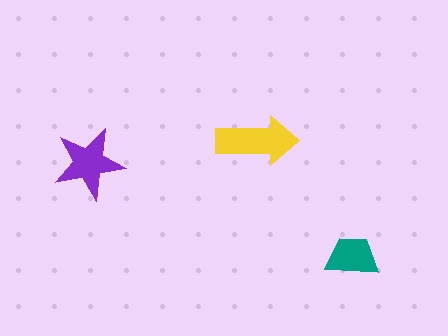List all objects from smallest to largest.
The teal trapezoid, the purple star, the yellow arrow.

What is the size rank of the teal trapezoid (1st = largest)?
3rd.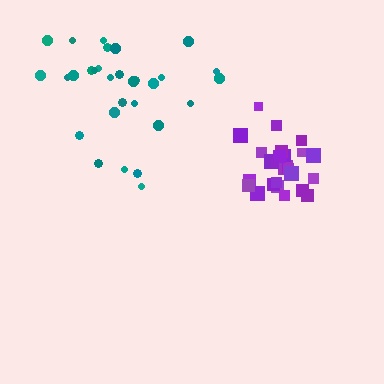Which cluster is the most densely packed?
Purple.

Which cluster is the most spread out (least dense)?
Teal.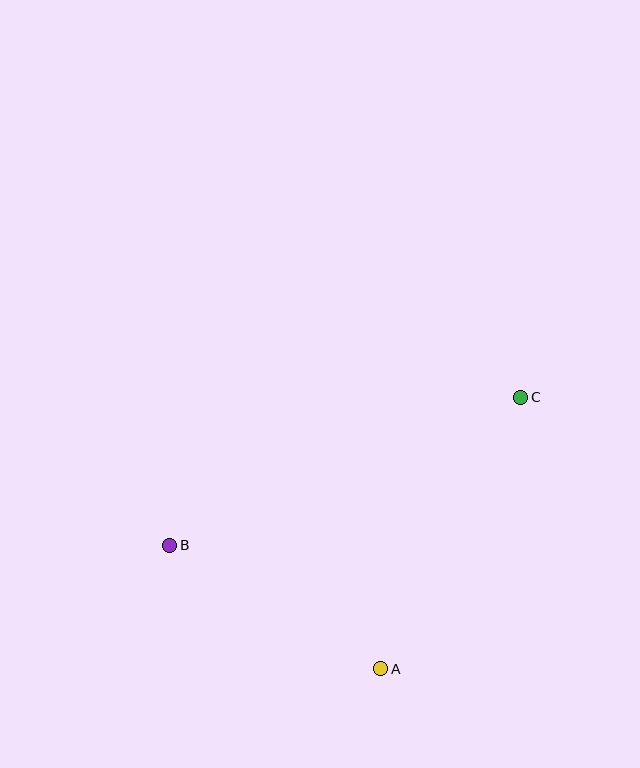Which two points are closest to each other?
Points A and B are closest to each other.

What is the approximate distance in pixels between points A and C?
The distance between A and C is approximately 306 pixels.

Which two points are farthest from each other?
Points B and C are farthest from each other.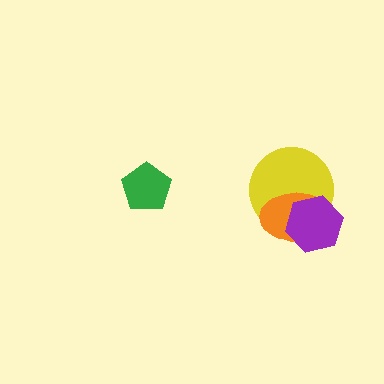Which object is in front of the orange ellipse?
The purple hexagon is in front of the orange ellipse.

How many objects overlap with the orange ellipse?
2 objects overlap with the orange ellipse.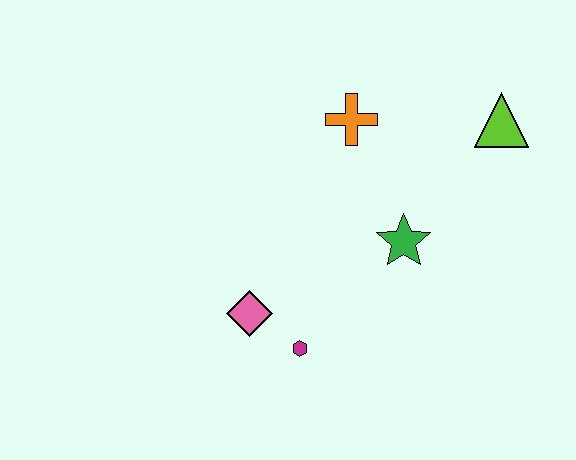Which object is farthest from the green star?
The pink diamond is farthest from the green star.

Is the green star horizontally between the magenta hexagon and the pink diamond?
No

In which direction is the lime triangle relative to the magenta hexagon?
The lime triangle is above the magenta hexagon.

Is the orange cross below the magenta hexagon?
No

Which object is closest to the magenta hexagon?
The pink diamond is closest to the magenta hexagon.